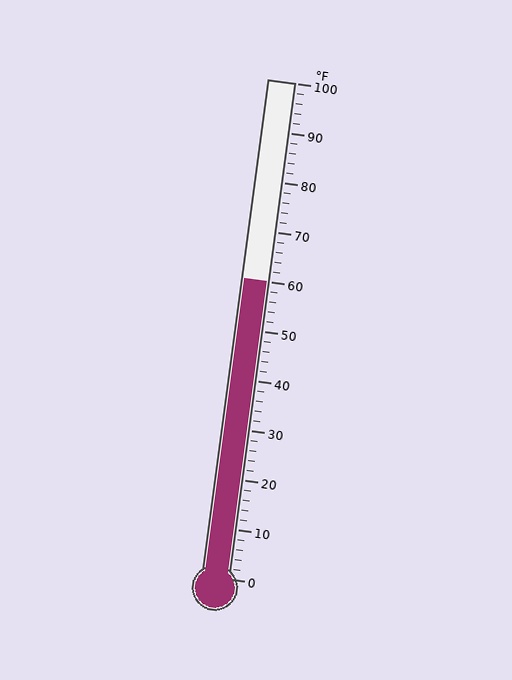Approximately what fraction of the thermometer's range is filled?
The thermometer is filled to approximately 60% of its range.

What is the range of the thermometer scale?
The thermometer scale ranges from 0°F to 100°F.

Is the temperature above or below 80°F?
The temperature is below 80°F.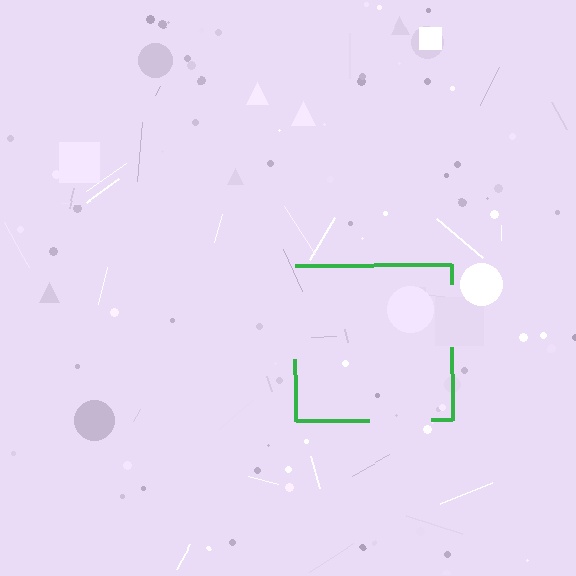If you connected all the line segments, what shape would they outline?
They would outline a square.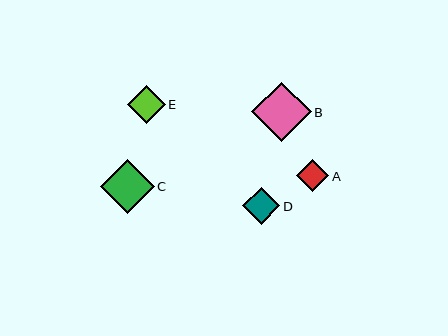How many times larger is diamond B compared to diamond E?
Diamond B is approximately 1.6 times the size of diamond E.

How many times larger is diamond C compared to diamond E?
Diamond C is approximately 1.4 times the size of diamond E.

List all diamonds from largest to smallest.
From largest to smallest: B, C, E, D, A.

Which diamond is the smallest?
Diamond A is the smallest with a size of approximately 32 pixels.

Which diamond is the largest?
Diamond B is the largest with a size of approximately 60 pixels.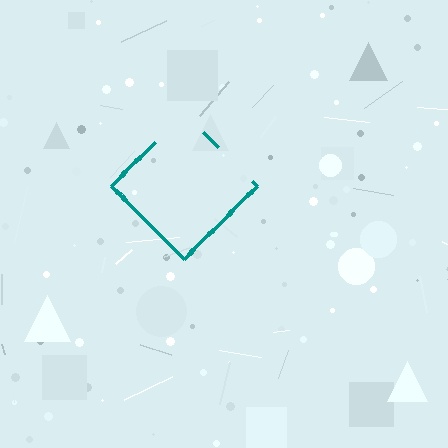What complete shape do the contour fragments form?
The contour fragments form a diamond.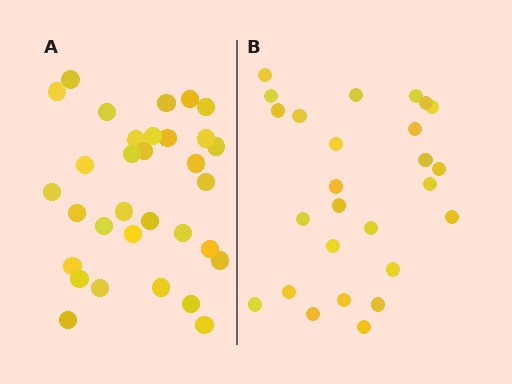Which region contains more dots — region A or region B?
Region A (the left region) has more dots.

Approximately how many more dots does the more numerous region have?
Region A has about 6 more dots than region B.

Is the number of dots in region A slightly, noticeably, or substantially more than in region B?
Region A has only slightly more — the two regions are fairly close. The ratio is roughly 1.2 to 1.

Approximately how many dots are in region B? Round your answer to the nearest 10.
About 30 dots. (The exact count is 26, which rounds to 30.)